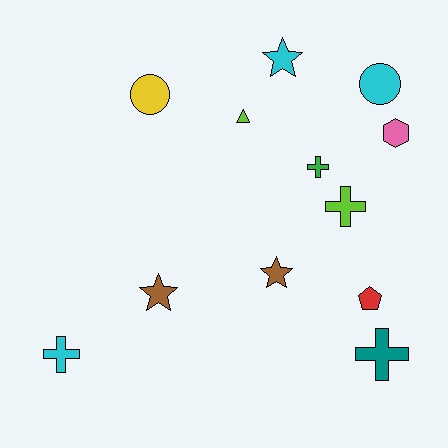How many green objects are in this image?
There is 1 green object.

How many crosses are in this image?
There are 4 crosses.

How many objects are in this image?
There are 12 objects.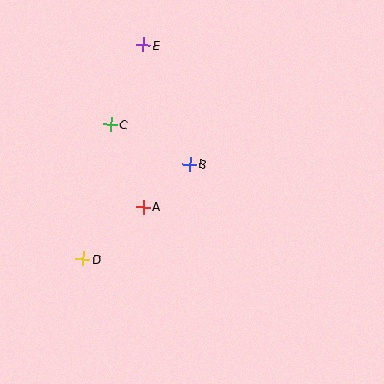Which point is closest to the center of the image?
Point B at (190, 164) is closest to the center.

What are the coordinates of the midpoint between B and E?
The midpoint between B and E is at (167, 104).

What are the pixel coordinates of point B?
Point B is at (190, 164).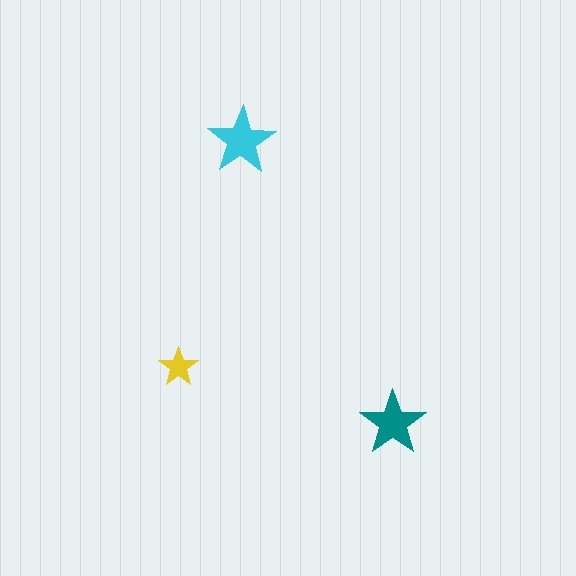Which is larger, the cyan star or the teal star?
The cyan one.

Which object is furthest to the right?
The teal star is rightmost.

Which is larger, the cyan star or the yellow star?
The cyan one.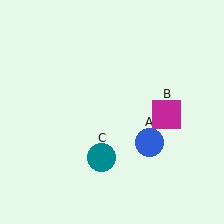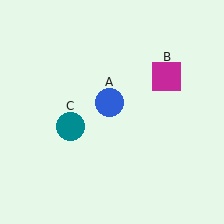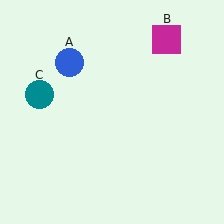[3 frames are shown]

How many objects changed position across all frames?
3 objects changed position: blue circle (object A), magenta square (object B), teal circle (object C).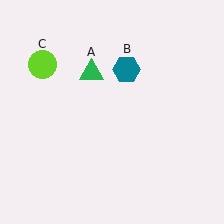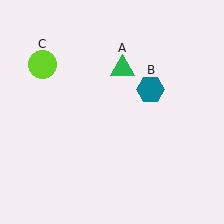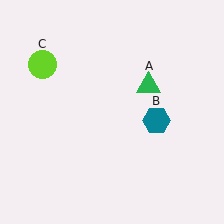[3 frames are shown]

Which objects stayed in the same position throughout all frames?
Lime circle (object C) remained stationary.